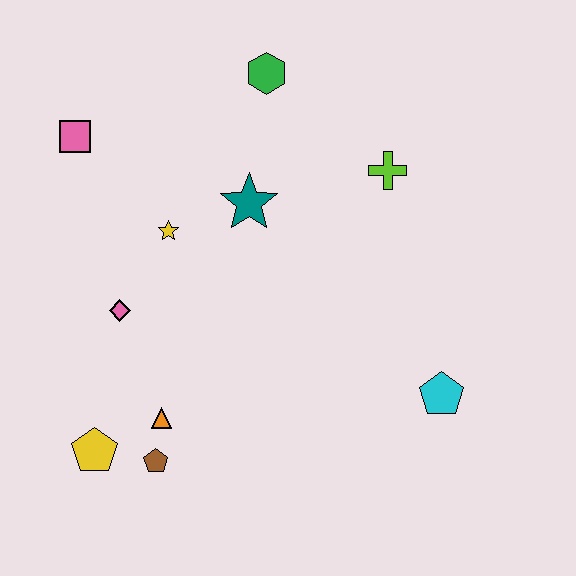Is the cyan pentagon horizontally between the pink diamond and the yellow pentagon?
No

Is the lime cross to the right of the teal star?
Yes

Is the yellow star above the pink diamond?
Yes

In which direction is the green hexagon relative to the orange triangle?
The green hexagon is above the orange triangle.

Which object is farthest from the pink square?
The cyan pentagon is farthest from the pink square.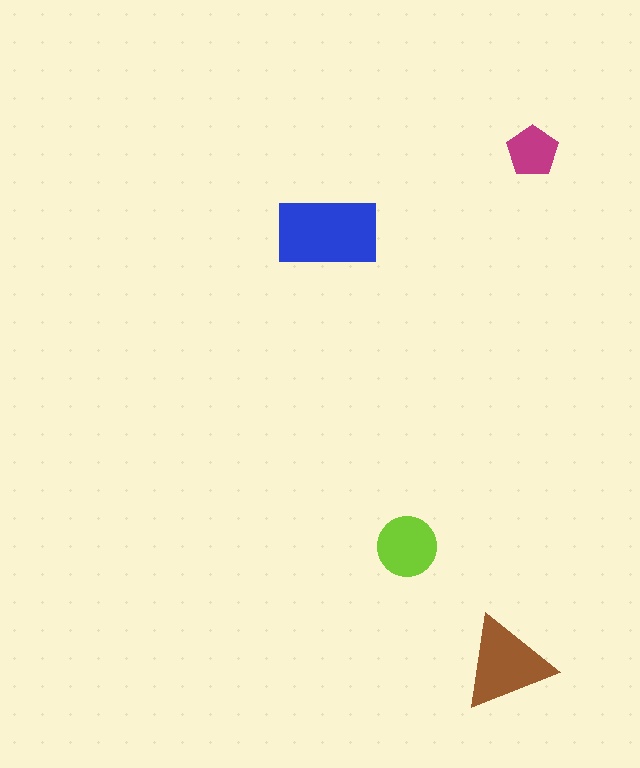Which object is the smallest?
The magenta pentagon.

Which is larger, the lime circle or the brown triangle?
The brown triangle.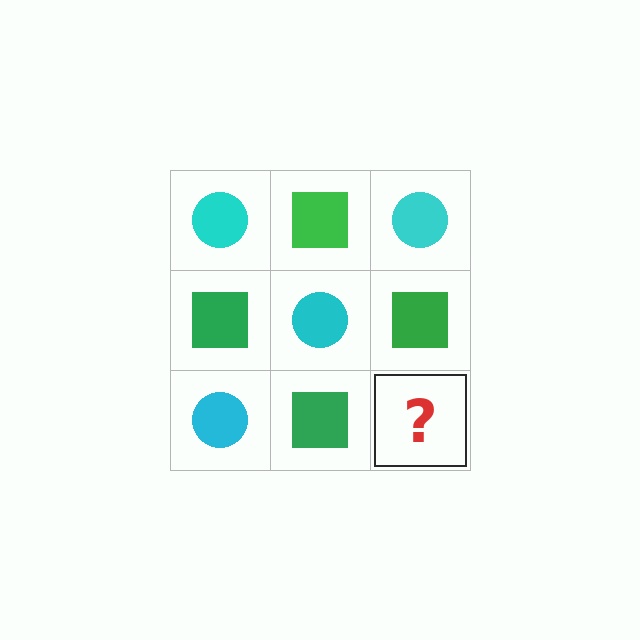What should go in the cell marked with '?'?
The missing cell should contain a cyan circle.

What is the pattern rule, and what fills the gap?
The rule is that it alternates cyan circle and green square in a checkerboard pattern. The gap should be filled with a cyan circle.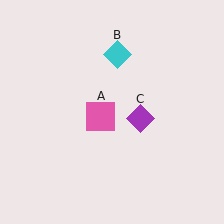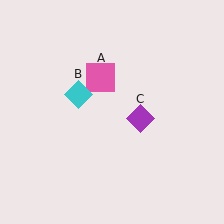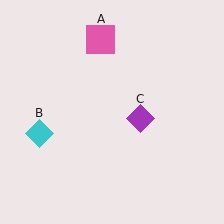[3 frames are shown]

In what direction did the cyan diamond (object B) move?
The cyan diamond (object B) moved down and to the left.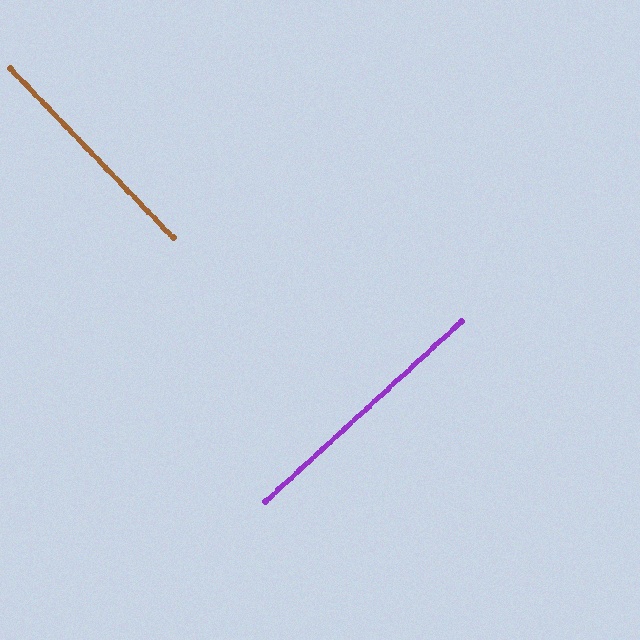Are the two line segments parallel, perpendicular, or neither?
Perpendicular — they meet at approximately 89°.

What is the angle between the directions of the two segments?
Approximately 89 degrees.